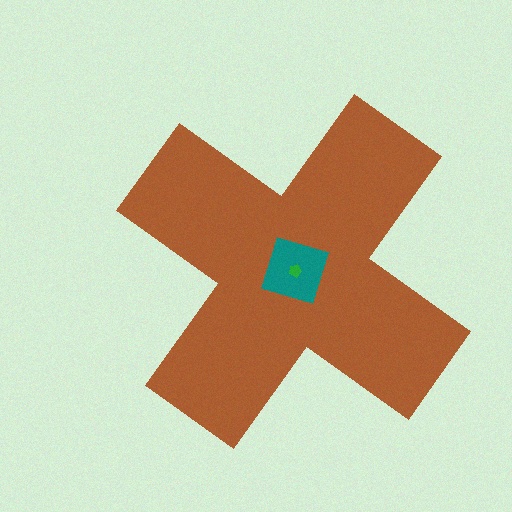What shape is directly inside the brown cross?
The teal square.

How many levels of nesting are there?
3.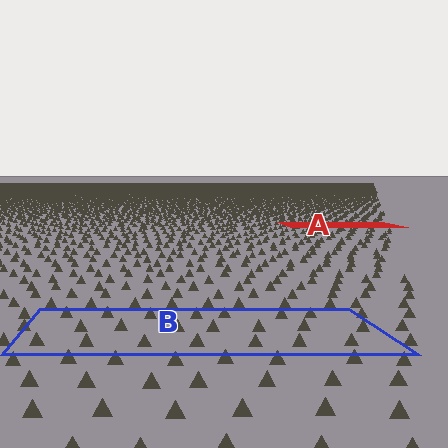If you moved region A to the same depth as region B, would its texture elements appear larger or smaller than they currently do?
They would appear larger. At a closer depth, the same texture elements are projected at a bigger on-screen size.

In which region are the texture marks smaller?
The texture marks are smaller in region A, because it is farther away.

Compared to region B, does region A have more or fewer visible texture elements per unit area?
Region A has more texture elements per unit area — they are packed more densely because it is farther away.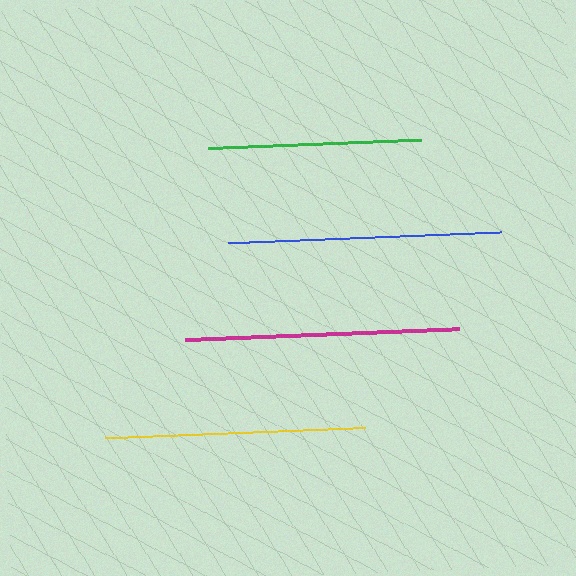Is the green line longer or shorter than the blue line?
The blue line is longer than the green line.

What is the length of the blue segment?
The blue segment is approximately 274 pixels long.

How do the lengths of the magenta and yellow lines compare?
The magenta and yellow lines are approximately the same length.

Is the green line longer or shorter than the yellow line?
The yellow line is longer than the green line.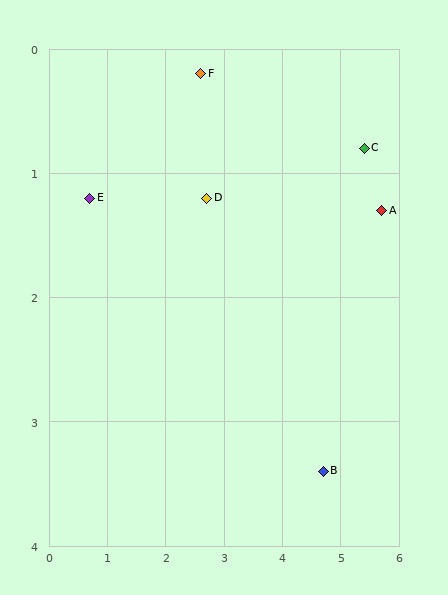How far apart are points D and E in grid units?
Points D and E are about 2.0 grid units apart.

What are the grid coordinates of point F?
Point F is at approximately (2.6, 0.2).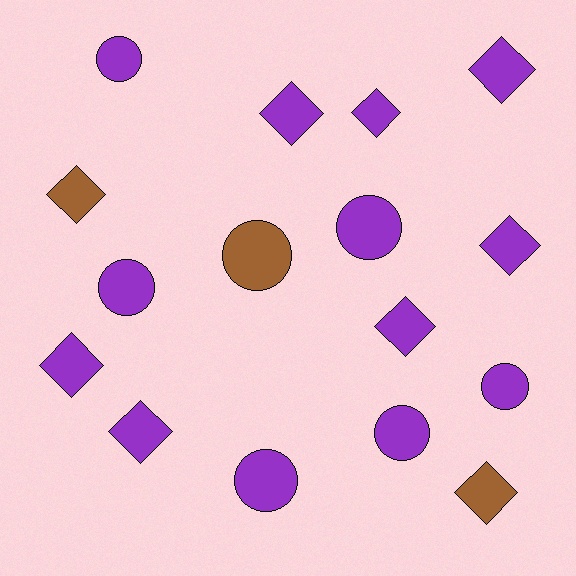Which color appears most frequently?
Purple, with 13 objects.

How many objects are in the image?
There are 16 objects.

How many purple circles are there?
There are 6 purple circles.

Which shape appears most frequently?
Diamond, with 9 objects.